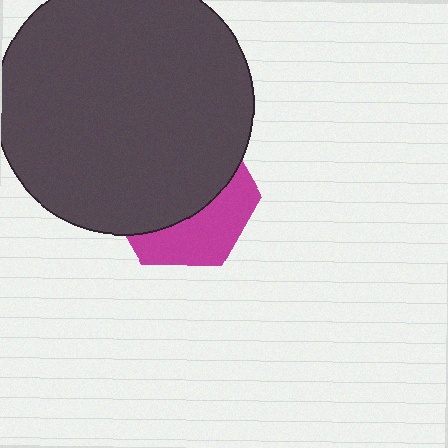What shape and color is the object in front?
The object in front is a dark gray circle.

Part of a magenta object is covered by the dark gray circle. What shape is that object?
It is a hexagon.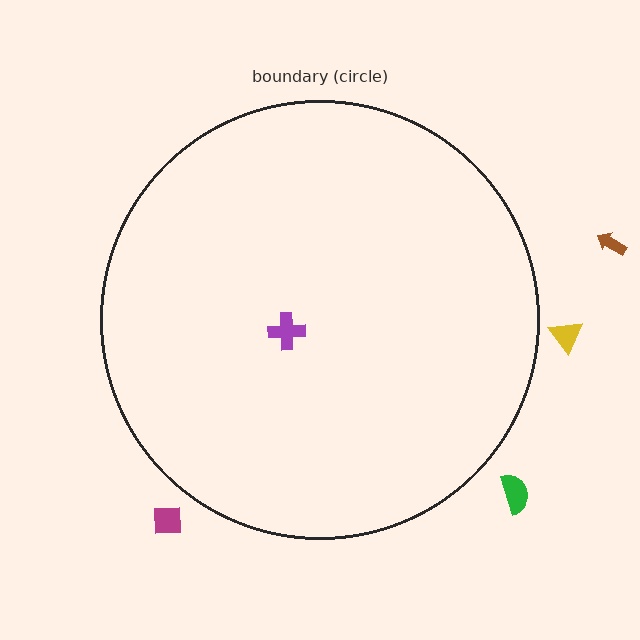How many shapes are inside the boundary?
1 inside, 4 outside.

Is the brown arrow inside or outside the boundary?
Outside.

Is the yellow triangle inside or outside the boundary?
Outside.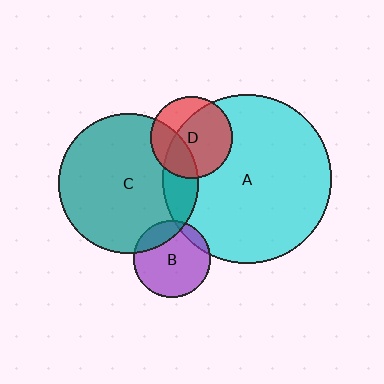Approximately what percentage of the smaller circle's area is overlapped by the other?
Approximately 20%.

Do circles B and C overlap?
Yes.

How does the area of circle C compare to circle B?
Approximately 3.3 times.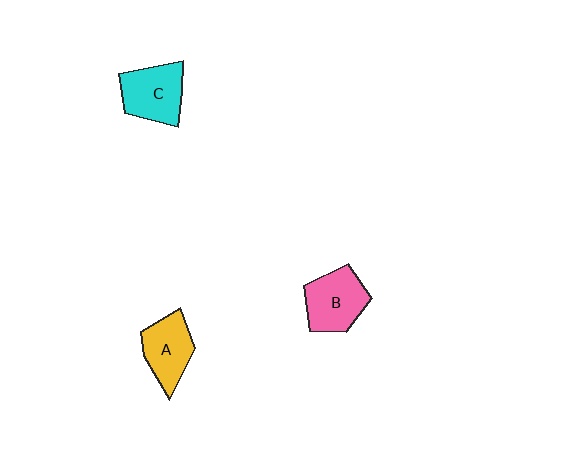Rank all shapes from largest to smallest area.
From largest to smallest: C (cyan), B (pink), A (yellow).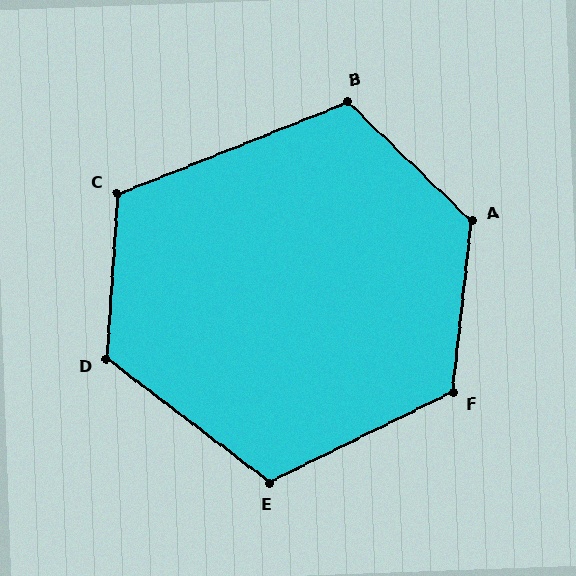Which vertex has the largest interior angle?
A, at approximately 128 degrees.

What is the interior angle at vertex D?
Approximately 123 degrees (obtuse).